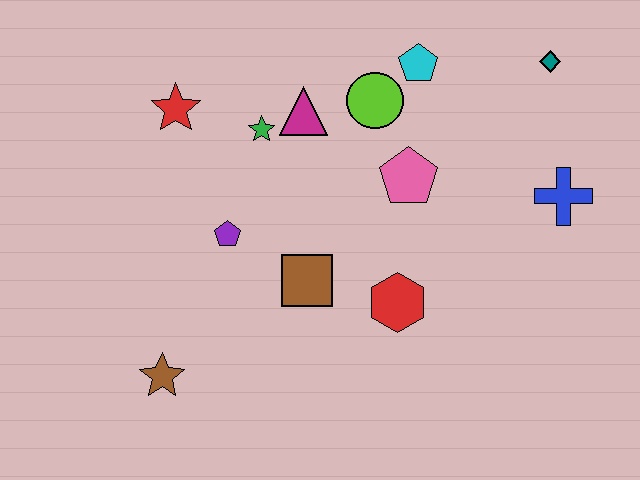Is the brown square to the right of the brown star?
Yes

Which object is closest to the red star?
The green star is closest to the red star.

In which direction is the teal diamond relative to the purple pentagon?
The teal diamond is to the right of the purple pentagon.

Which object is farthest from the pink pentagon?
The brown star is farthest from the pink pentagon.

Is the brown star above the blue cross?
No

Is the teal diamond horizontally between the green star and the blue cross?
Yes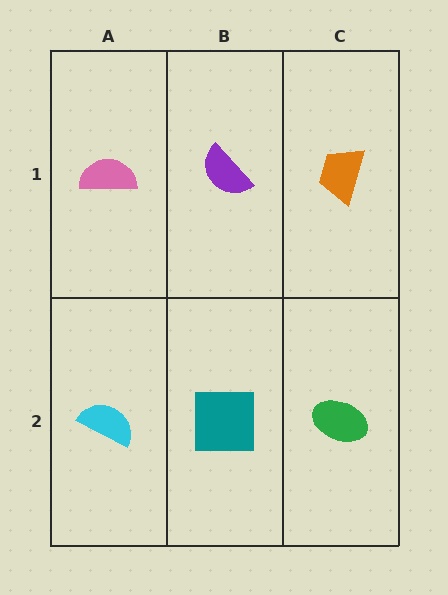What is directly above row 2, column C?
An orange trapezoid.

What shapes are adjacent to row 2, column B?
A purple semicircle (row 1, column B), a cyan semicircle (row 2, column A), a green ellipse (row 2, column C).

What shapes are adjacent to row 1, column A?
A cyan semicircle (row 2, column A), a purple semicircle (row 1, column B).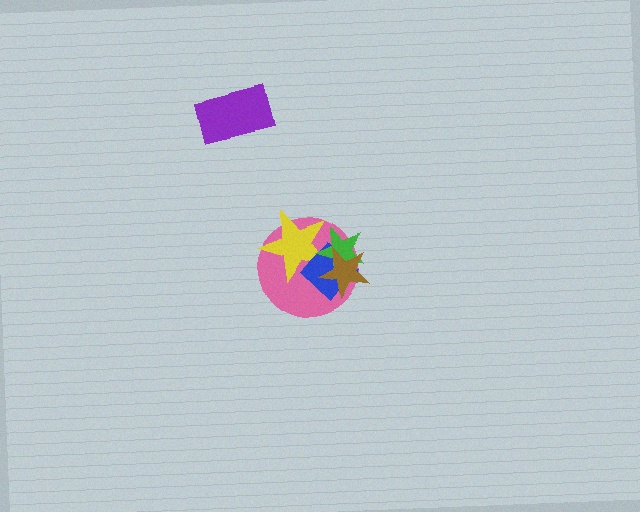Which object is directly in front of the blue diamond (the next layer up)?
The green star is directly in front of the blue diamond.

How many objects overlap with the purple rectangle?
0 objects overlap with the purple rectangle.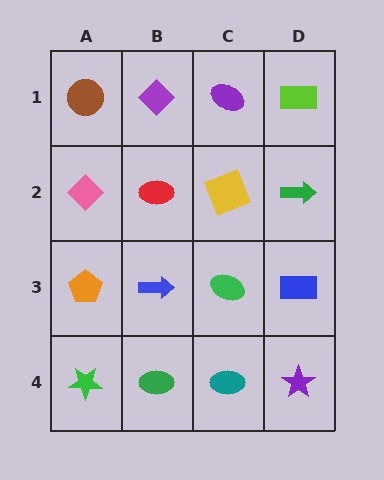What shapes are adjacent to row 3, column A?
A pink diamond (row 2, column A), a green star (row 4, column A), a blue arrow (row 3, column B).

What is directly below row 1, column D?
A green arrow.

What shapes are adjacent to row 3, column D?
A green arrow (row 2, column D), a purple star (row 4, column D), a green ellipse (row 3, column C).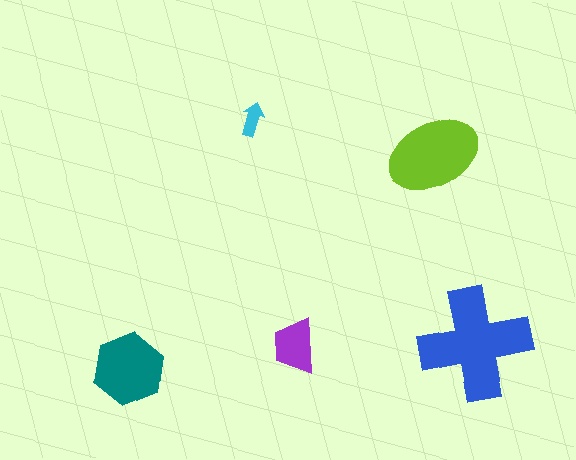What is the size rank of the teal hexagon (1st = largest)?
3rd.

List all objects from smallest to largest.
The cyan arrow, the purple trapezoid, the teal hexagon, the lime ellipse, the blue cross.